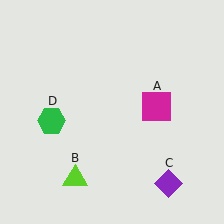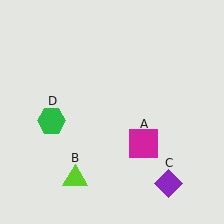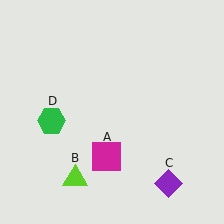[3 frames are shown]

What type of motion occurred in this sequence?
The magenta square (object A) rotated clockwise around the center of the scene.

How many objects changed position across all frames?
1 object changed position: magenta square (object A).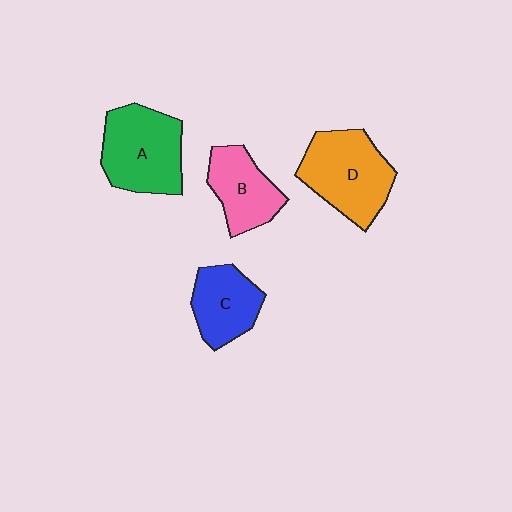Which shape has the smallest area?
Shape C (blue).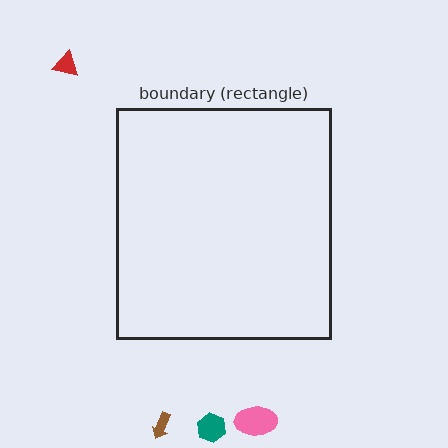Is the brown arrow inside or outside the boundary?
Outside.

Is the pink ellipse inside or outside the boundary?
Outside.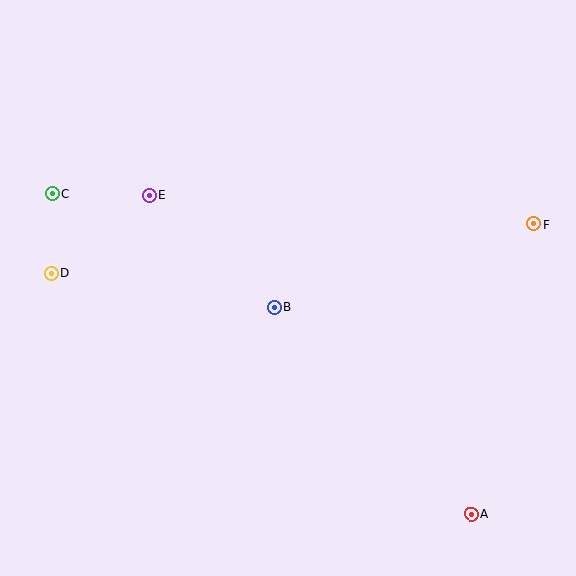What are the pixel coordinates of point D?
Point D is at (51, 273).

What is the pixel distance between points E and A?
The distance between E and A is 453 pixels.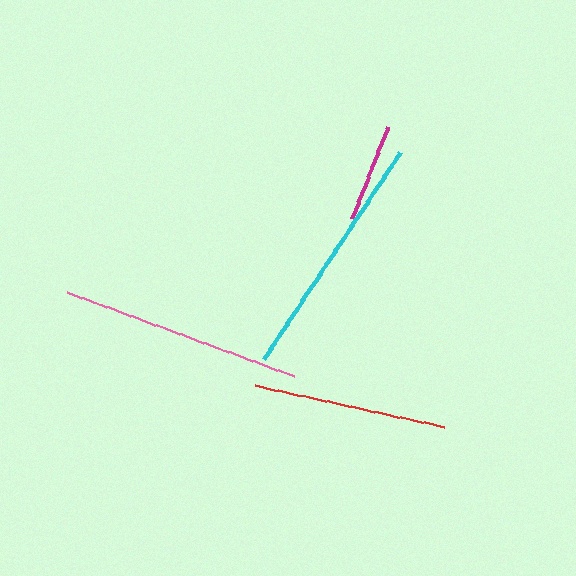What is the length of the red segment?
The red segment is approximately 194 pixels long.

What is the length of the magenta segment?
The magenta segment is approximately 99 pixels long.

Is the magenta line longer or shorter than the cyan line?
The cyan line is longer than the magenta line.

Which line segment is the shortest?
The magenta line is the shortest at approximately 99 pixels.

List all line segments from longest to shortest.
From longest to shortest: cyan, pink, red, magenta.